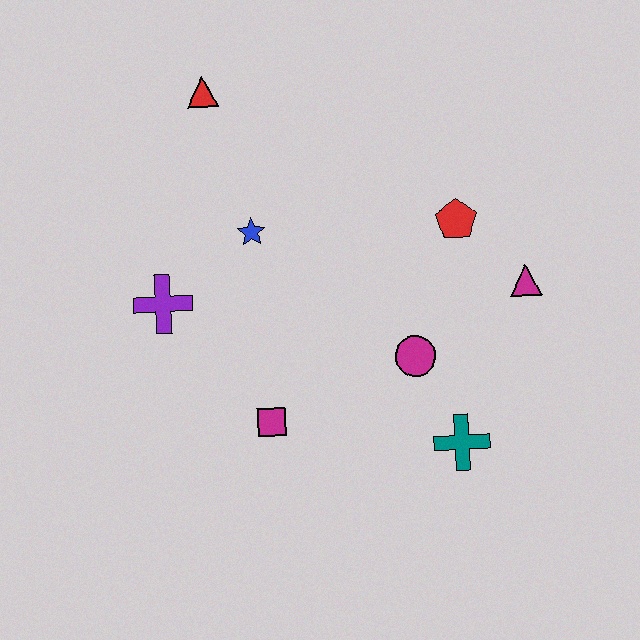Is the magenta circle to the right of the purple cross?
Yes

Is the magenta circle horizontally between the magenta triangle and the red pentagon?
No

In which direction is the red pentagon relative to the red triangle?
The red pentagon is to the right of the red triangle.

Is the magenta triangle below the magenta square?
No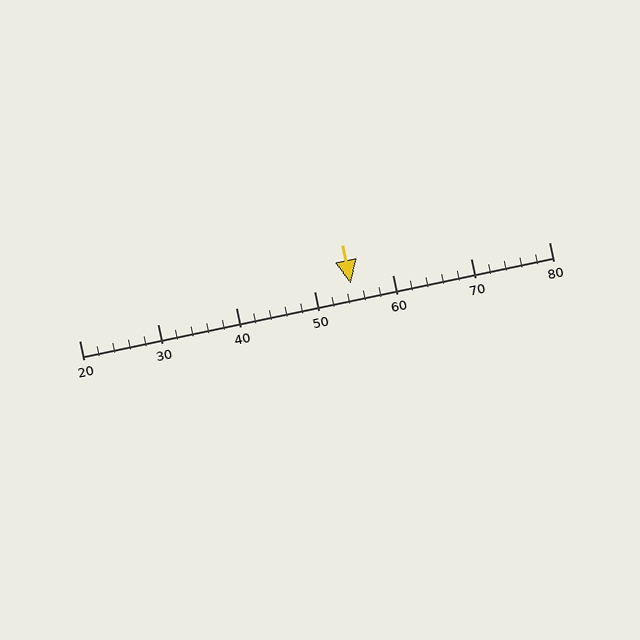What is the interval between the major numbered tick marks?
The major tick marks are spaced 10 units apart.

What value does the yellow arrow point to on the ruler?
The yellow arrow points to approximately 55.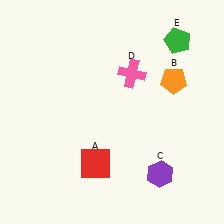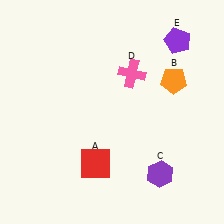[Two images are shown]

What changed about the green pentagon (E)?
In Image 1, E is green. In Image 2, it changed to purple.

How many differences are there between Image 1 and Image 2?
There is 1 difference between the two images.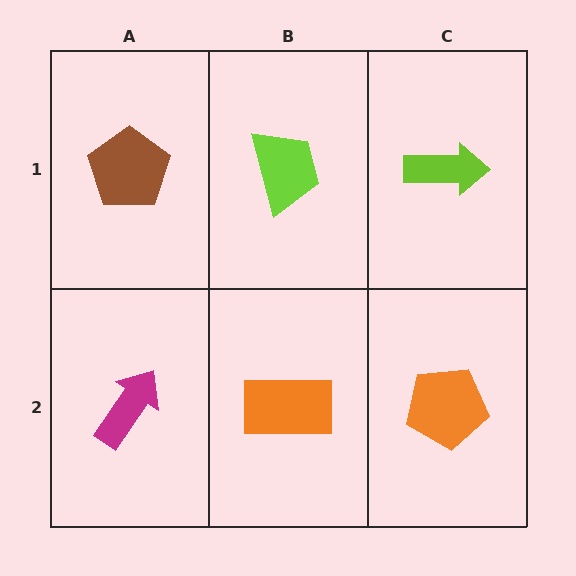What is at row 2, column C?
An orange pentagon.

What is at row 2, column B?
An orange rectangle.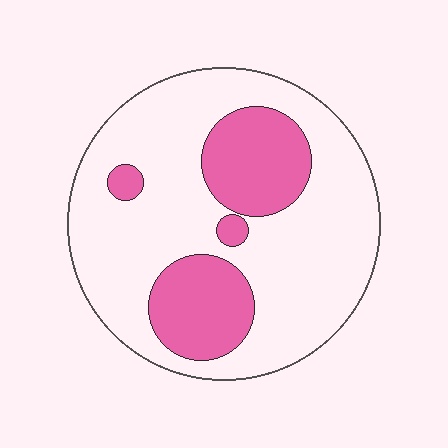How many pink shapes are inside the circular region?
4.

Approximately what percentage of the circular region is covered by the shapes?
Approximately 25%.